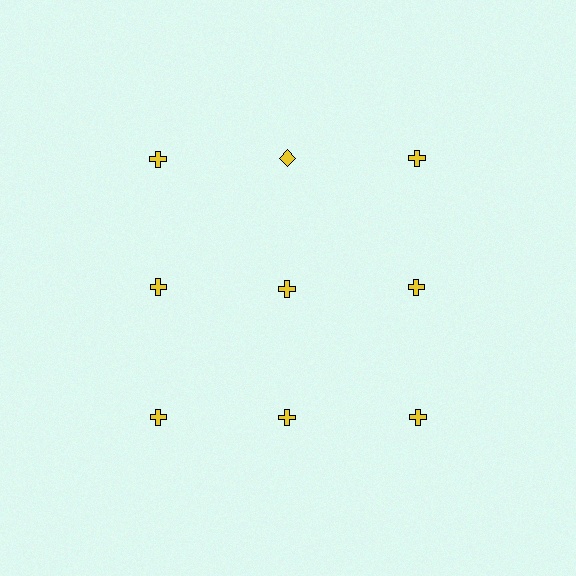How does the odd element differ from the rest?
It has a different shape: diamond instead of cross.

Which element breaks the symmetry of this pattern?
The yellow diamond in the top row, second from left column breaks the symmetry. All other shapes are yellow crosses.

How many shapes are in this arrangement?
There are 9 shapes arranged in a grid pattern.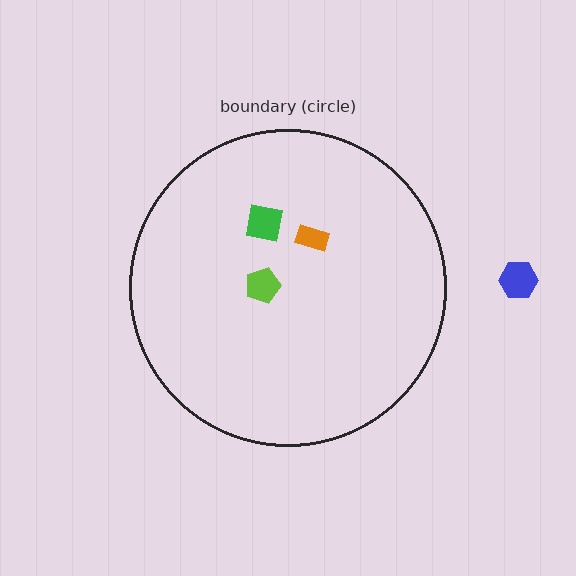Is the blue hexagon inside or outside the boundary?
Outside.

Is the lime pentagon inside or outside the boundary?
Inside.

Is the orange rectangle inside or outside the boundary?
Inside.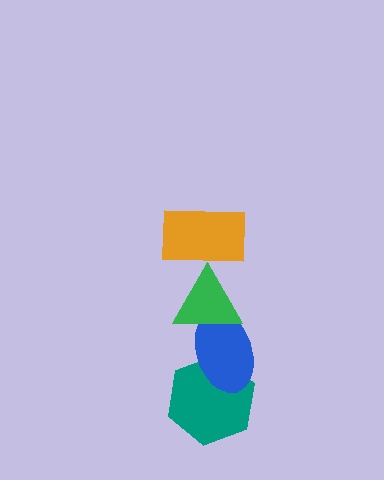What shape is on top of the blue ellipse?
The green triangle is on top of the blue ellipse.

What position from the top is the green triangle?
The green triangle is 2nd from the top.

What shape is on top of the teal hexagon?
The blue ellipse is on top of the teal hexagon.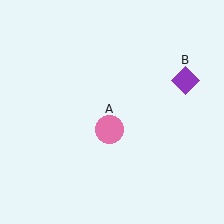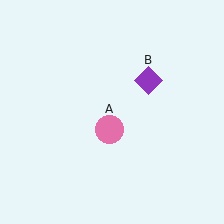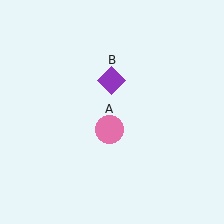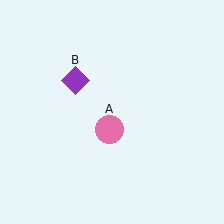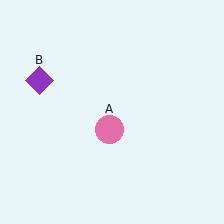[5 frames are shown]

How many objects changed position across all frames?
1 object changed position: purple diamond (object B).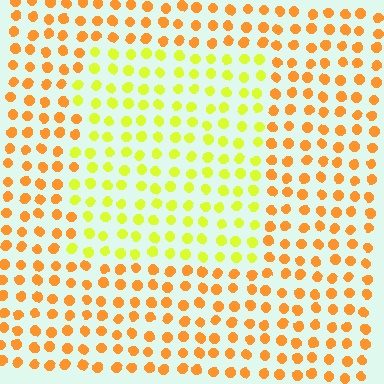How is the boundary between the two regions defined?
The boundary is defined purely by a slight shift in hue (about 41 degrees). Spacing, size, and orientation are identical on both sides.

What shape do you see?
I see a rectangle.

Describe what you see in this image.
The image is filled with small orange elements in a uniform arrangement. A rectangle-shaped region is visible where the elements are tinted to a slightly different hue, forming a subtle color boundary.